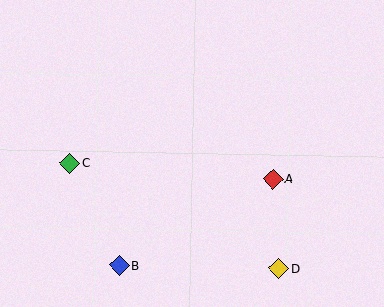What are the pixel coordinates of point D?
Point D is at (279, 268).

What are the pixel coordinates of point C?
Point C is at (69, 163).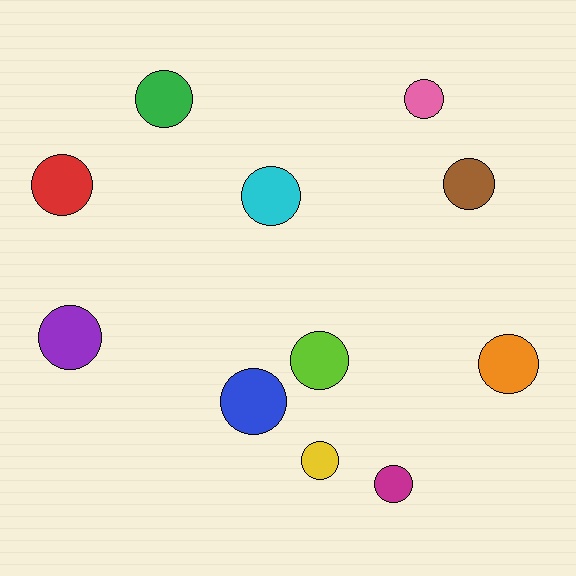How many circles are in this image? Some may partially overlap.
There are 11 circles.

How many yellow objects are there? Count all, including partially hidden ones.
There is 1 yellow object.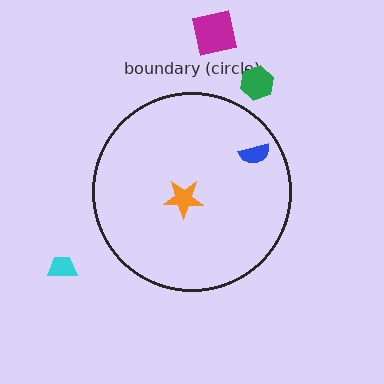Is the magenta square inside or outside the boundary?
Outside.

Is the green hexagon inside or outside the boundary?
Outside.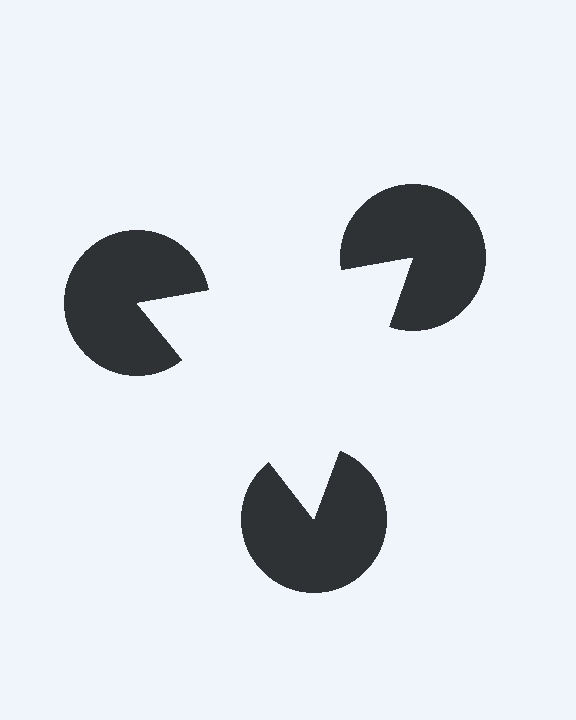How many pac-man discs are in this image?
There are 3 — one at each vertex of the illusory triangle.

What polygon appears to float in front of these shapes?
An illusory triangle — its edges are inferred from the aligned wedge cuts in the pac-man discs, not physically drawn.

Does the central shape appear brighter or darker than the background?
It typically appears slightly brighter than the background, even though no actual brightness change is drawn.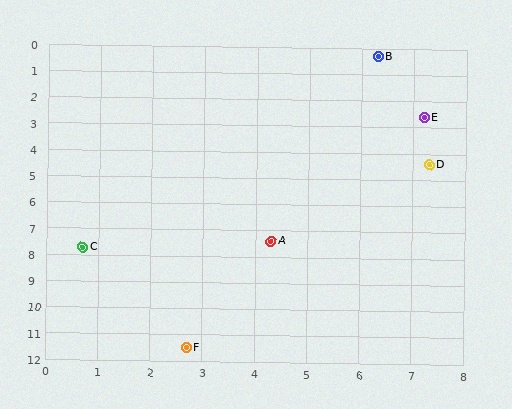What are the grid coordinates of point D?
Point D is at approximately (7.3, 4.4).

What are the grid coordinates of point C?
Point C is at approximately (0.7, 7.7).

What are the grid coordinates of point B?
Point B is at approximately (6.3, 0.3).